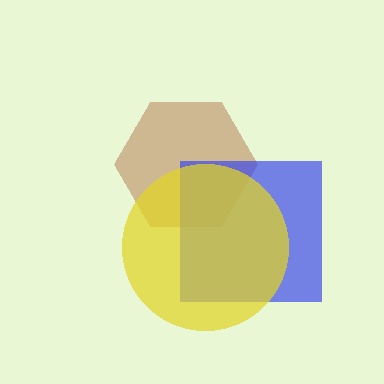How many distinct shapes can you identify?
There are 3 distinct shapes: a brown hexagon, a blue square, a yellow circle.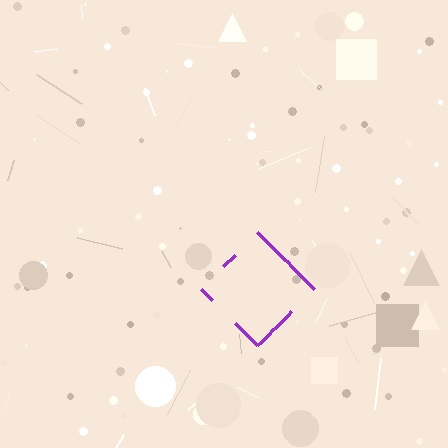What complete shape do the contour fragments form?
The contour fragments form a diamond.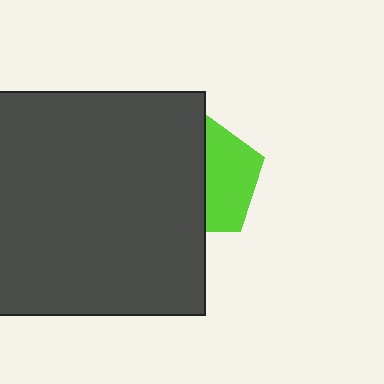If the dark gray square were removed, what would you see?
You would see the complete lime pentagon.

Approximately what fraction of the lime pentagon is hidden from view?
Roughly 55% of the lime pentagon is hidden behind the dark gray square.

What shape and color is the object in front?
The object in front is a dark gray square.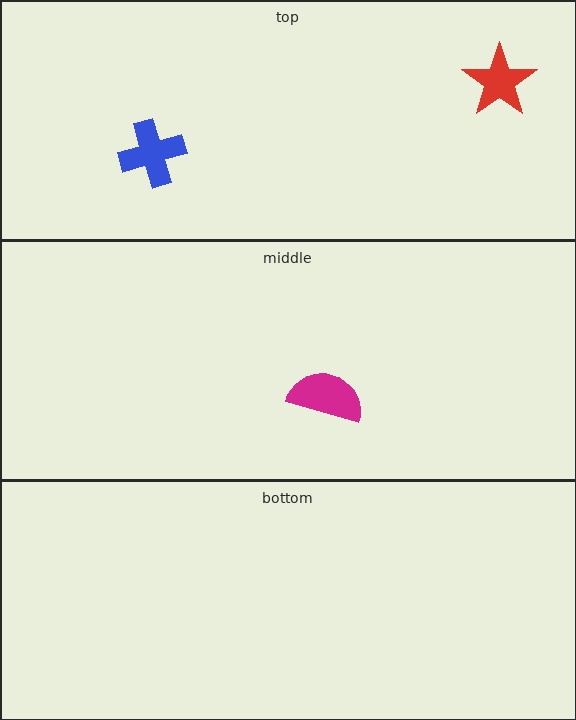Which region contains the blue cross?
The top region.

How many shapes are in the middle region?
1.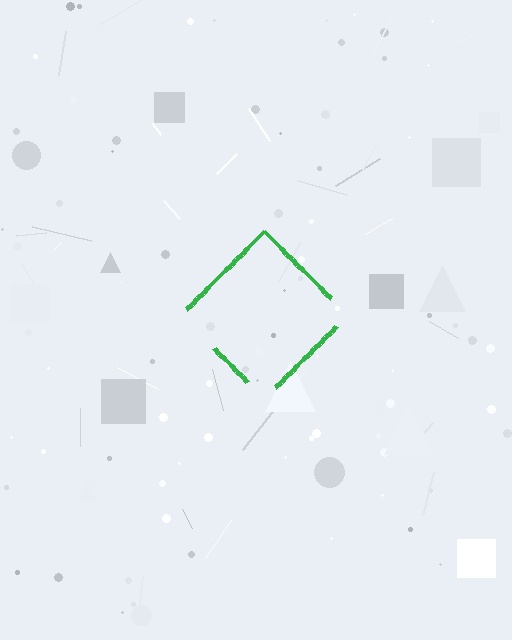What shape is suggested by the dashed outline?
The dashed outline suggests a diamond.